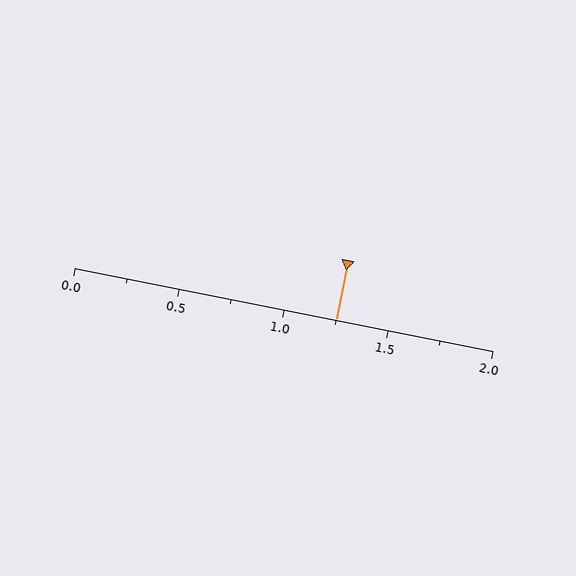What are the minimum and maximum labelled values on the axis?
The axis runs from 0.0 to 2.0.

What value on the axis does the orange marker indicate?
The marker indicates approximately 1.25.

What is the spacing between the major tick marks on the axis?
The major ticks are spaced 0.5 apart.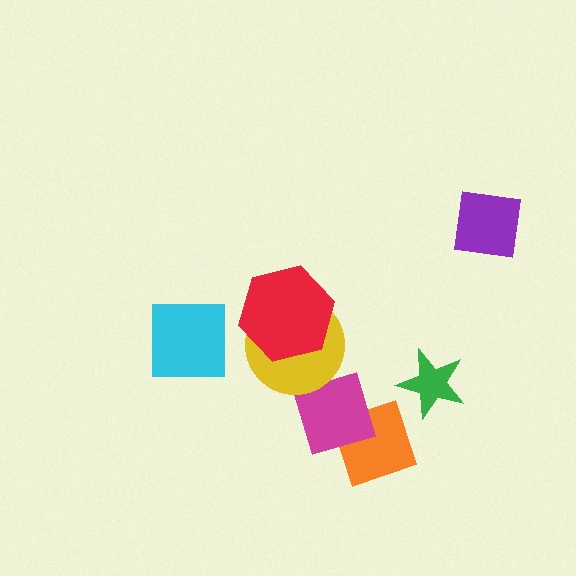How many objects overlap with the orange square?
1 object overlaps with the orange square.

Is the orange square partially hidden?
Yes, it is partially covered by another shape.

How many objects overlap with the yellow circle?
2 objects overlap with the yellow circle.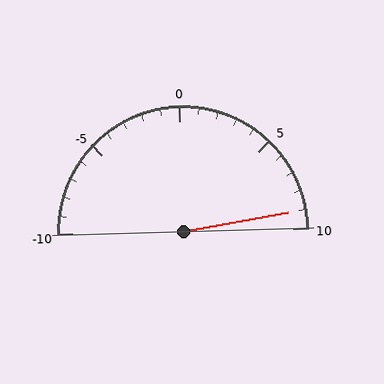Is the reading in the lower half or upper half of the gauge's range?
The reading is in the upper half of the range (-10 to 10).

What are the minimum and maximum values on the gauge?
The gauge ranges from -10 to 10.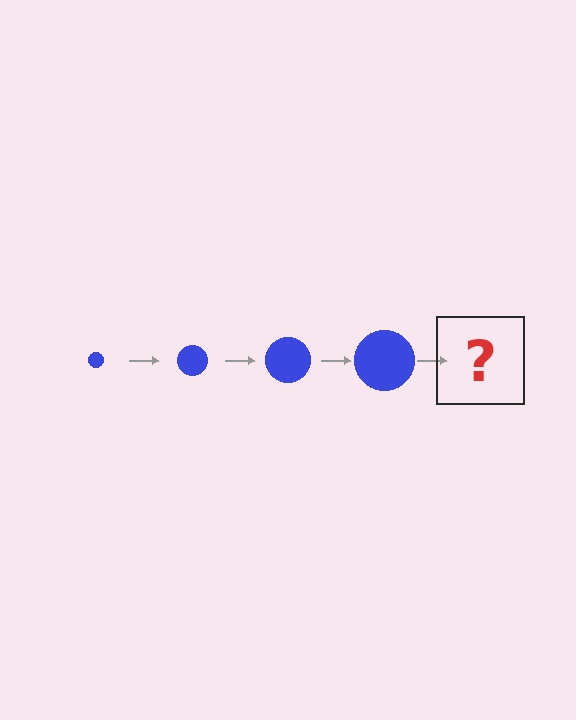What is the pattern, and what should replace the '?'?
The pattern is that the circle gets progressively larger each step. The '?' should be a blue circle, larger than the previous one.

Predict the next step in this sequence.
The next step is a blue circle, larger than the previous one.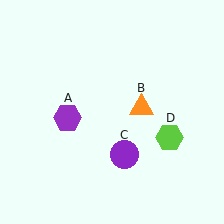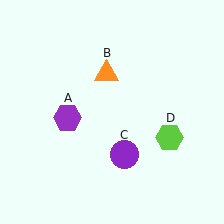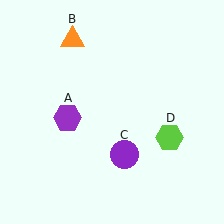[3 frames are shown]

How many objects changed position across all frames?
1 object changed position: orange triangle (object B).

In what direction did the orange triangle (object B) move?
The orange triangle (object B) moved up and to the left.